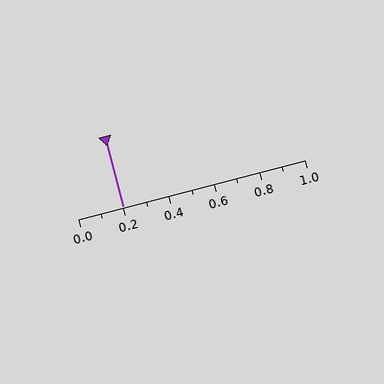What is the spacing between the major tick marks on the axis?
The major ticks are spaced 0.2 apart.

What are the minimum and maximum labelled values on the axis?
The axis runs from 0.0 to 1.0.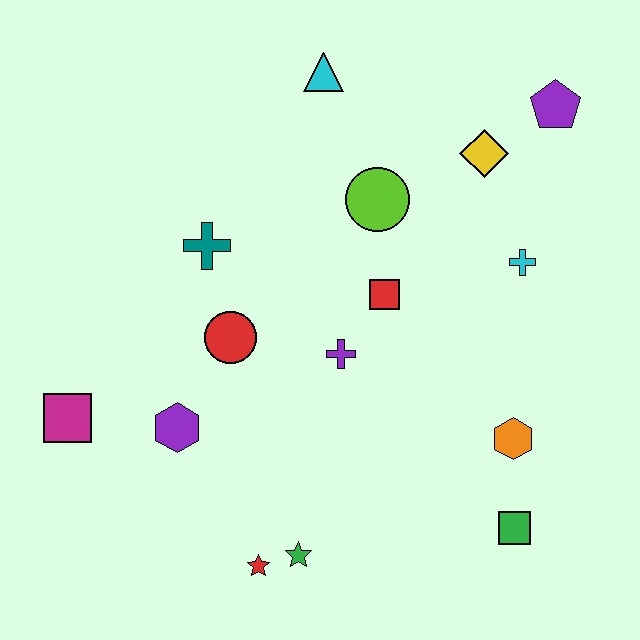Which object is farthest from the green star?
The purple pentagon is farthest from the green star.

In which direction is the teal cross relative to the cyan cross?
The teal cross is to the left of the cyan cross.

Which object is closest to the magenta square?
The purple hexagon is closest to the magenta square.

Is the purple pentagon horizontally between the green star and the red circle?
No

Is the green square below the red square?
Yes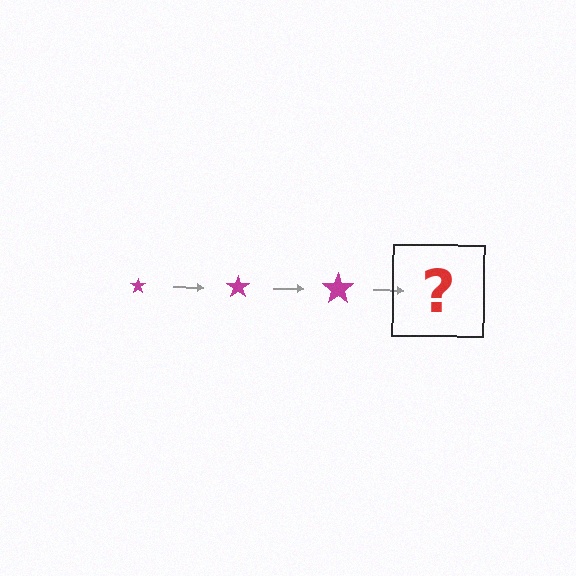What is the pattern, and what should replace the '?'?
The pattern is that the star gets progressively larger each step. The '?' should be a magenta star, larger than the previous one.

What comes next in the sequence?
The next element should be a magenta star, larger than the previous one.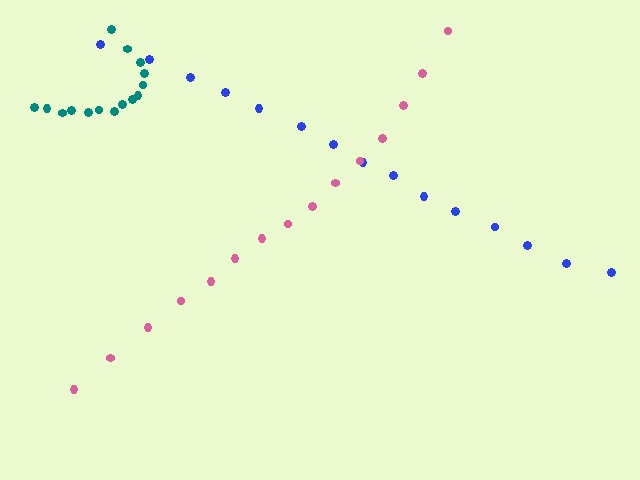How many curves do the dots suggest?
There are 3 distinct paths.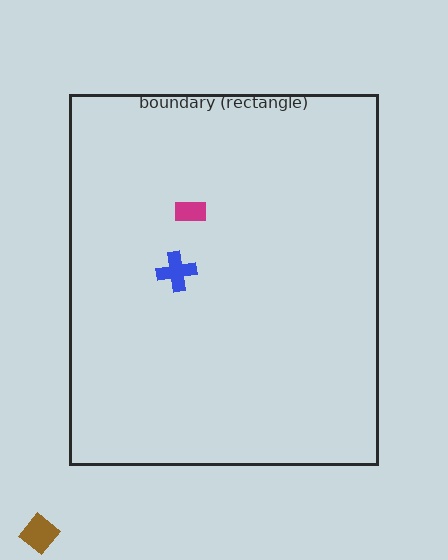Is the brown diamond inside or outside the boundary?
Outside.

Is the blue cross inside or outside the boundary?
Inside.